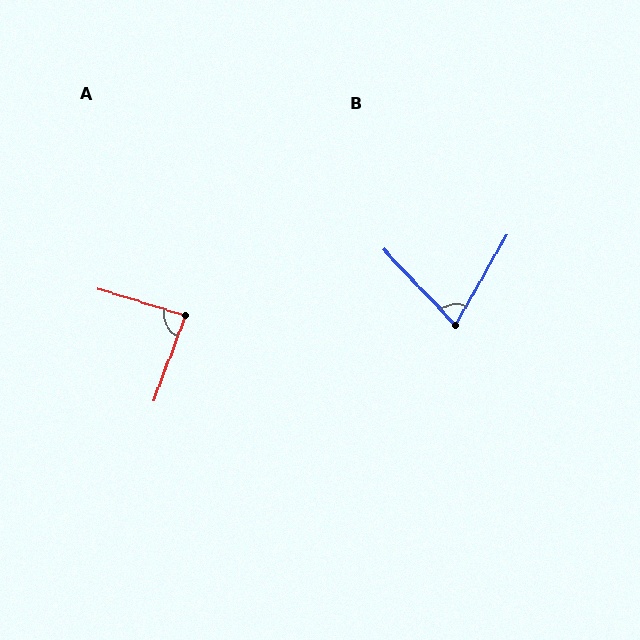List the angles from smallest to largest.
B (73°), A (86°).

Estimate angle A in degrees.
Approximately 86 degrees.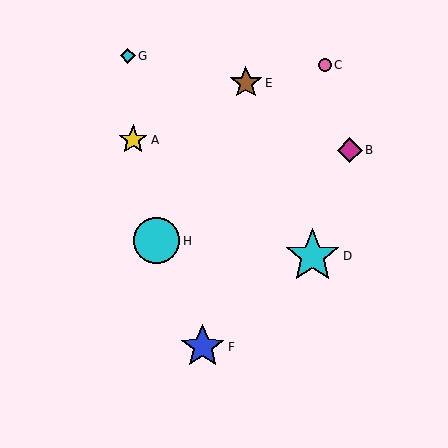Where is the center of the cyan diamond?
The center of the cyan diamond is at (128, 56).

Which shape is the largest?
The cyan star (labeled D) is the largest.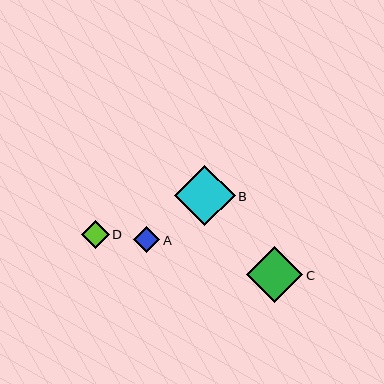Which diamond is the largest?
Diamond B is the largest with a size of approximately 60 pixels.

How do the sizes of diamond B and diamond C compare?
Diamond B and diamond C are approximately the same size.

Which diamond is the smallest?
Diamond A is the smallest with a size of approximately 26 pixels.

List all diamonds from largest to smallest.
From largest to smallest: B, C, D, A.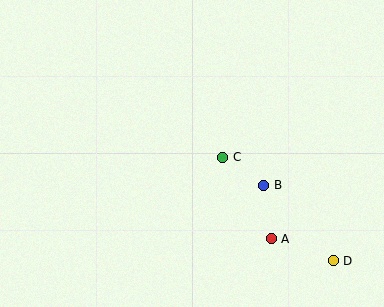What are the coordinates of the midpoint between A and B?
The midpoint between A and B is at (267, 212).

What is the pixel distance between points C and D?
The distance between C and D is 151 pixels.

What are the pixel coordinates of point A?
Point A is at (271, 239).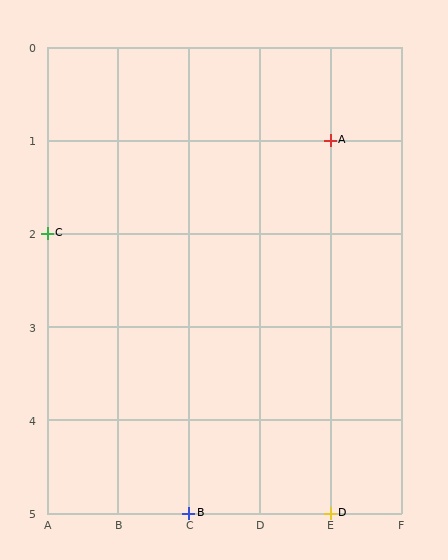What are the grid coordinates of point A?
Point A is at grid coordinates (E, 1).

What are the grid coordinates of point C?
Point C is at grid coordinates (A, 2).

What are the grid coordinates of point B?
Point B is at grid coordinates (C, 5).